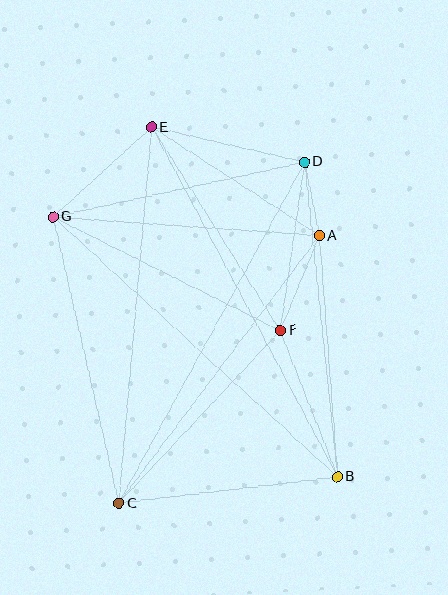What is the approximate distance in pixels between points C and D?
The distance between C and D is approximately 388 pixels.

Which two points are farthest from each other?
Points B and E are farthest from each other.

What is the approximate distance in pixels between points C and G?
The distance between C and G is approximately 294 pixels.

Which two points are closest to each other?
Points A and D are closest to each other.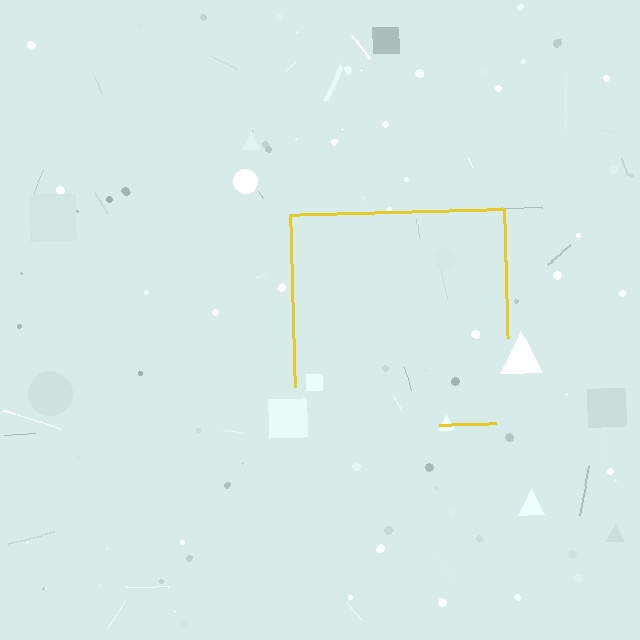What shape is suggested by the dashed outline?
The dashed outline suggests a square.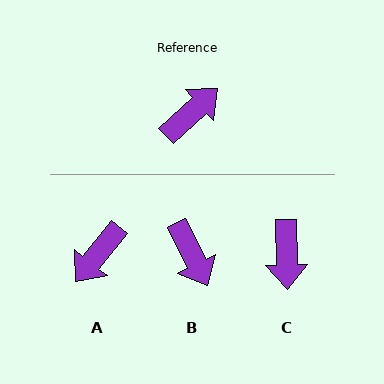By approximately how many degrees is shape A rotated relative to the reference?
Approximately 171 degrees clockwise.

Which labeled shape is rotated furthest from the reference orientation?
A, about 171 degrees away.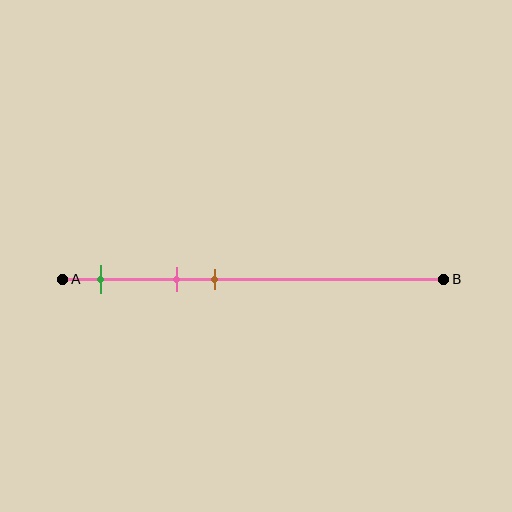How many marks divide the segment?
There are 3 marks dividing the segment.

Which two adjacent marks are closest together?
The pink and brown marks are the closest adjacent pair.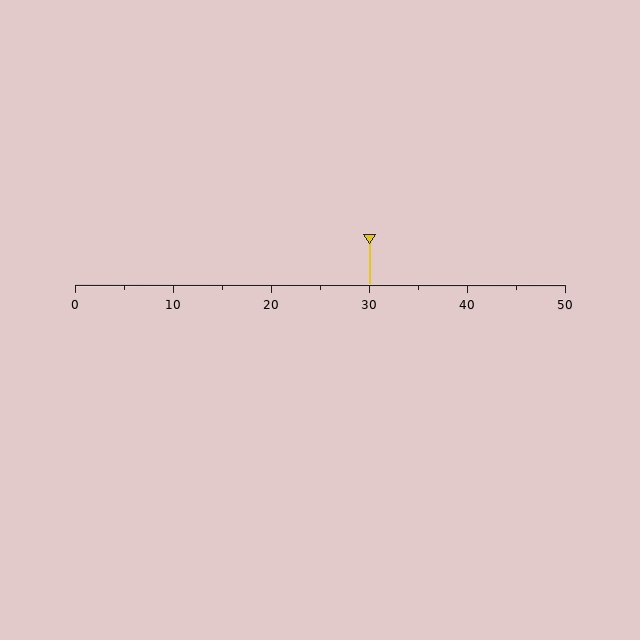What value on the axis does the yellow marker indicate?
The marker indicates approximately 30.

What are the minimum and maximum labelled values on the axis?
The axis runs from 0 to 50.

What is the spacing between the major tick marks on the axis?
The major ticks are spaced 10 apart.